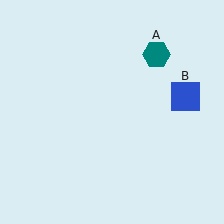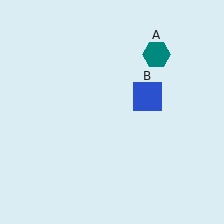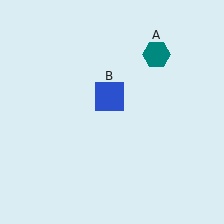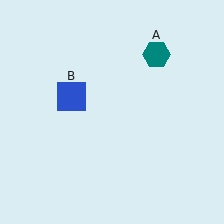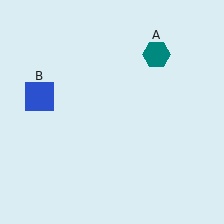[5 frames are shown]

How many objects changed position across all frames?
1 object changed position: blue square (object B).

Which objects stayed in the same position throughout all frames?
Teal hexagon (object A) remained stationary.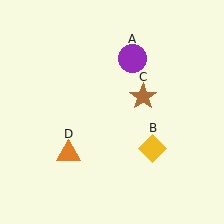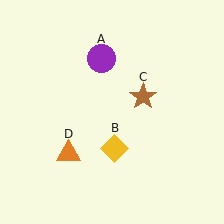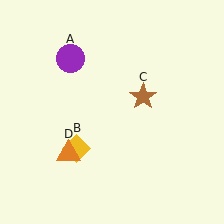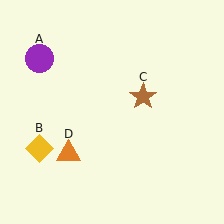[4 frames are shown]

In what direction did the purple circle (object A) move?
The purple circle (object A) moved left.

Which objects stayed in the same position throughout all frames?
Brown star (object C) and orange triangle (object D) remained stationary.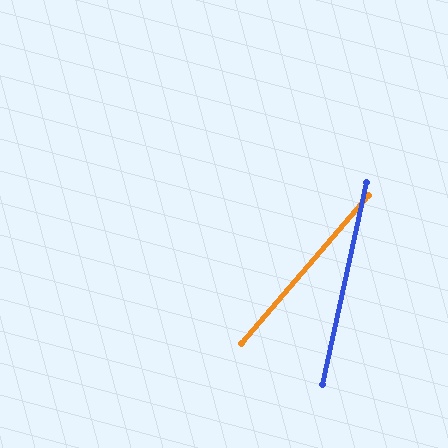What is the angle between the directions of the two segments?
Approximately 28 degrees.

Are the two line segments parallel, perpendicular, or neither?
Neither parallel nor perpendicular — they differ by about 28°.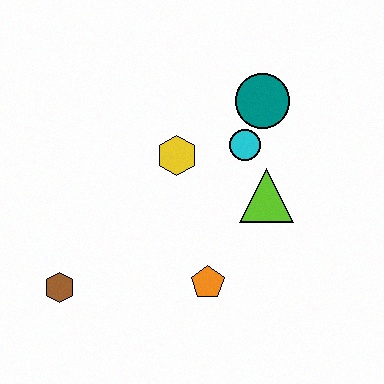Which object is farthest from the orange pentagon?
The teal circle is farthest from the orange pentagon.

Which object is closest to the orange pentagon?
The lime triangle is closest to the orange pentagon.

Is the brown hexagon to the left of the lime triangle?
Yes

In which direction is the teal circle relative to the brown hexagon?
The teal circle is to the right of the brown hexagon.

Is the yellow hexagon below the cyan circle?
Yes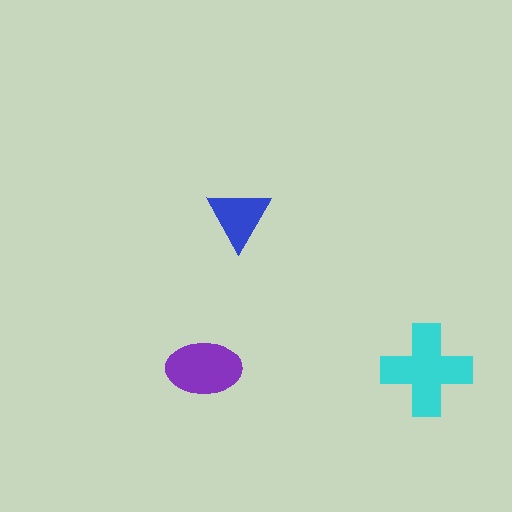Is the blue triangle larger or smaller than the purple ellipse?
Smaller.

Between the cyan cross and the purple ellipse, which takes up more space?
The cyan cross.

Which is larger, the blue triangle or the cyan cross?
The cyan cross.